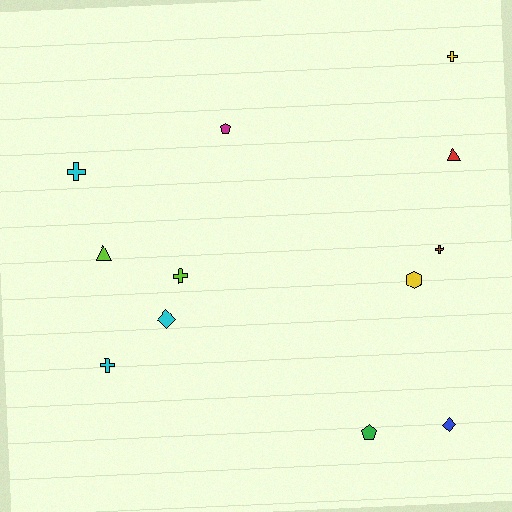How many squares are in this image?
There are no squares.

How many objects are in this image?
There are 12 objects.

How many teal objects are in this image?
There are no teal objects.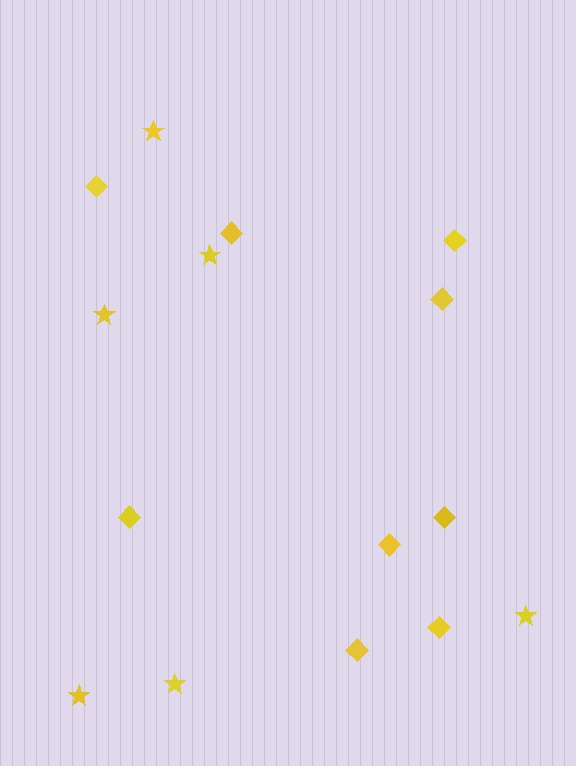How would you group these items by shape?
There are 2 groups: one group of stars (6) and one group of diamonds (9).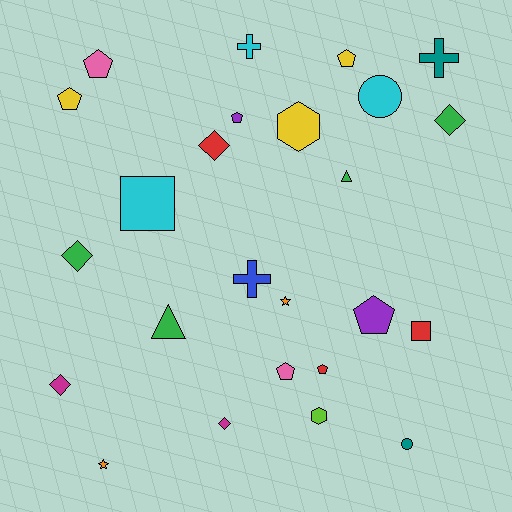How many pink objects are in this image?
There are 2 pink objects.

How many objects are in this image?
There are 25 objects.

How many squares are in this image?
There are 2 squares.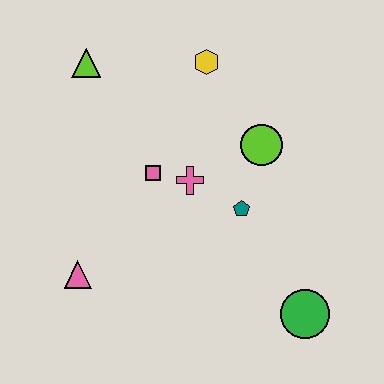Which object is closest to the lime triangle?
The yellow hexagon is closest to the lime triangle.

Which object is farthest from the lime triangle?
The green circle is farthest from the lime triangle.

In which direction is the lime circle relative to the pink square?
The lime circle is to the right of the pink square.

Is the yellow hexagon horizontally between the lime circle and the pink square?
Yes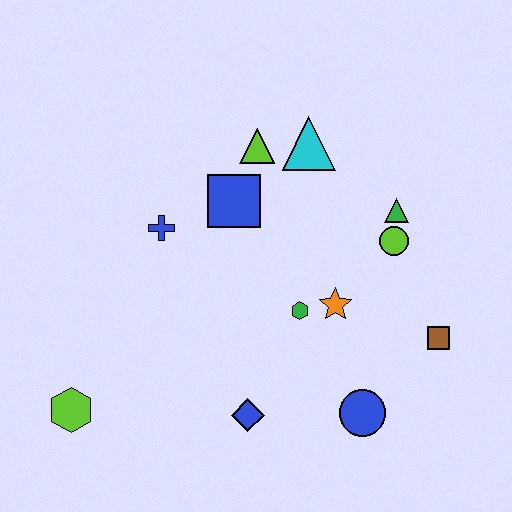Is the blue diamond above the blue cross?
No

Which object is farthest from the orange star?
The lime hexagon is farthest from the orange star.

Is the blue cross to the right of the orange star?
No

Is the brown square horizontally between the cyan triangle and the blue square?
No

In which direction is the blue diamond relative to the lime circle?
The blue diamond is below the lime circle.